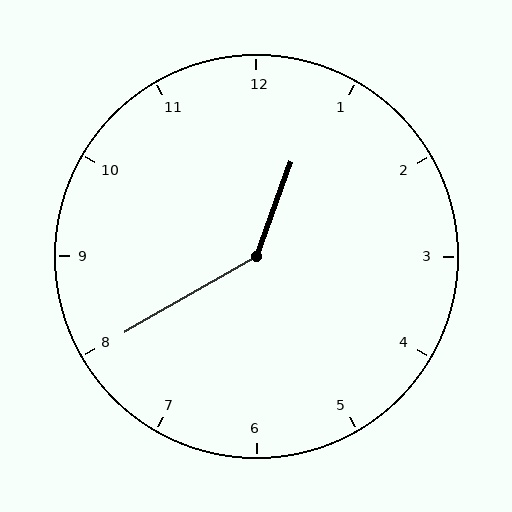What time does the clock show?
12:40.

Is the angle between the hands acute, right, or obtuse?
It is obtuse.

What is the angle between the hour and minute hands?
Approximately 140 degrees.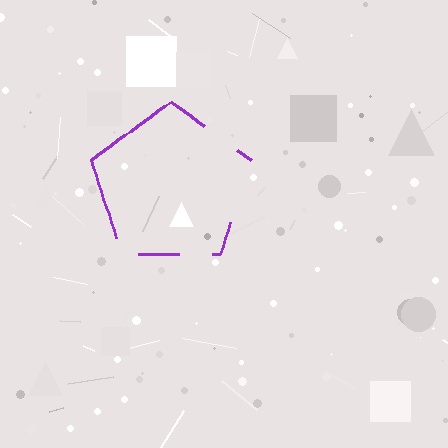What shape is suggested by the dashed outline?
The dashed outline suggests a pentagon.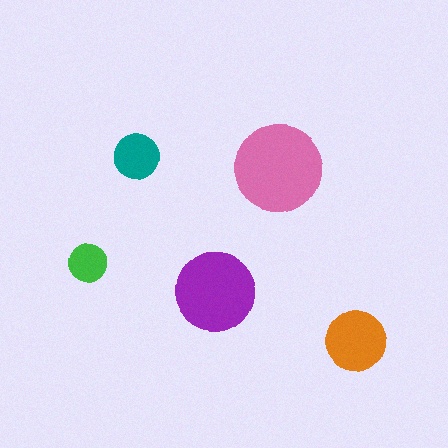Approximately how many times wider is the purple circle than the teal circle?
About 2 times wider.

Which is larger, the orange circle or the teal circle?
The orange one.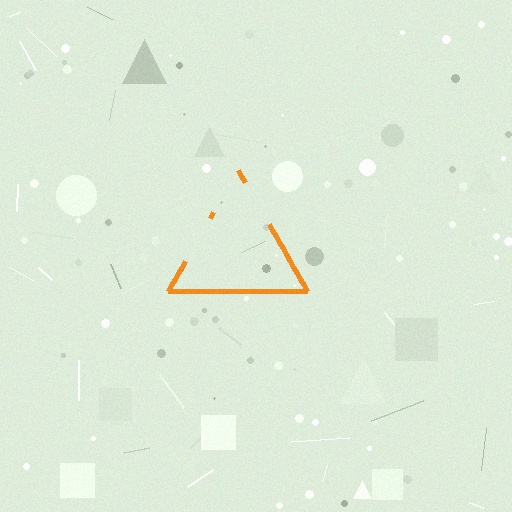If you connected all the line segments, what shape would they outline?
They would outline a triangle.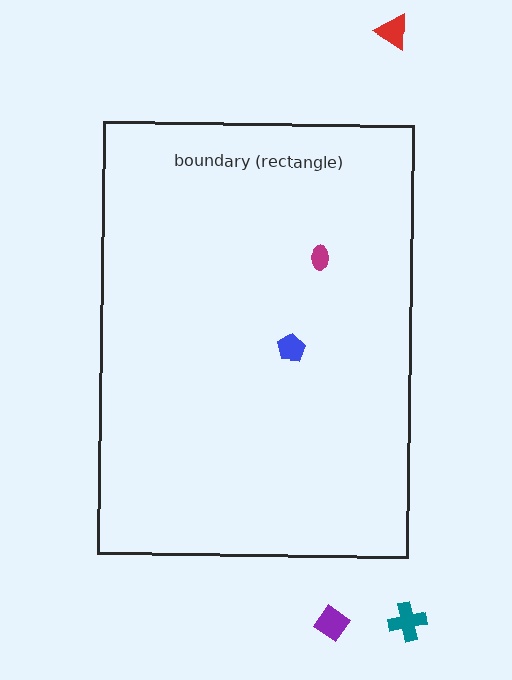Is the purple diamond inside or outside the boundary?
Outside.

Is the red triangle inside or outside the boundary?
Outside.